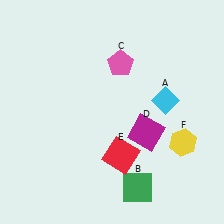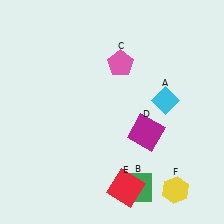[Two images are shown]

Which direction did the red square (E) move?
The red square (E) moved down.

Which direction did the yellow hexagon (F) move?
The yellow hexagon (F) moved down.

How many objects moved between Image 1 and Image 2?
2 objects moved between the two images.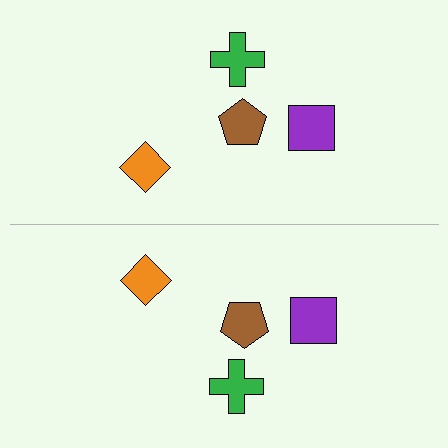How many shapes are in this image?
There are 8 shapes in this image.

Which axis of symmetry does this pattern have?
The pattern has a horizontal axis of symmetry running through the center of the image.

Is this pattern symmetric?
Yes, this pattern has bilateral (reflection) symmetry.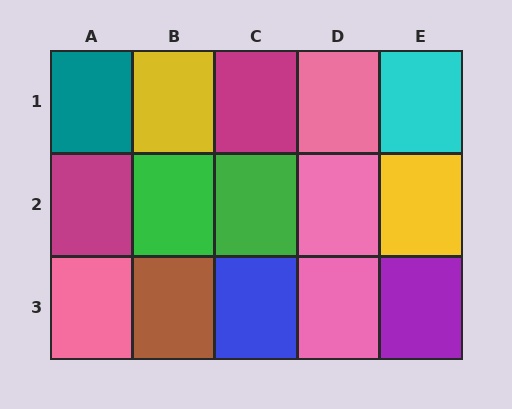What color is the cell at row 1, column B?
Yellow.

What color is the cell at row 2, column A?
Magenta.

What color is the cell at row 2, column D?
Pink.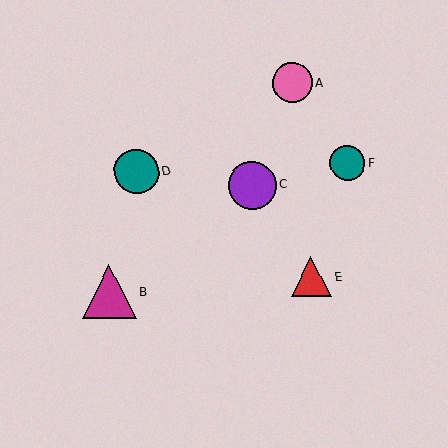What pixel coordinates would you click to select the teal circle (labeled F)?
Click at (348, 163) to select the teal circle F.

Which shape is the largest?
The magenta triangle (labeled B) is the largest.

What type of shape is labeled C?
Shape C is a purple circle.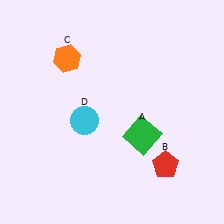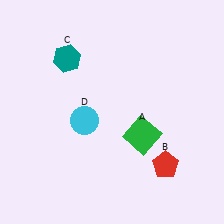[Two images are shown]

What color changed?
The hexagon (C) changed from orange in Image 1 to teal in Image 2.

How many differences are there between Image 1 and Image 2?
There is 1 difference between the two images.